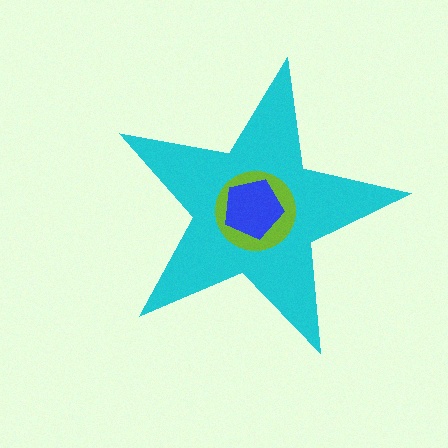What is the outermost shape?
The cyan star.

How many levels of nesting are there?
3.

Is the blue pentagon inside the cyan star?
Yes.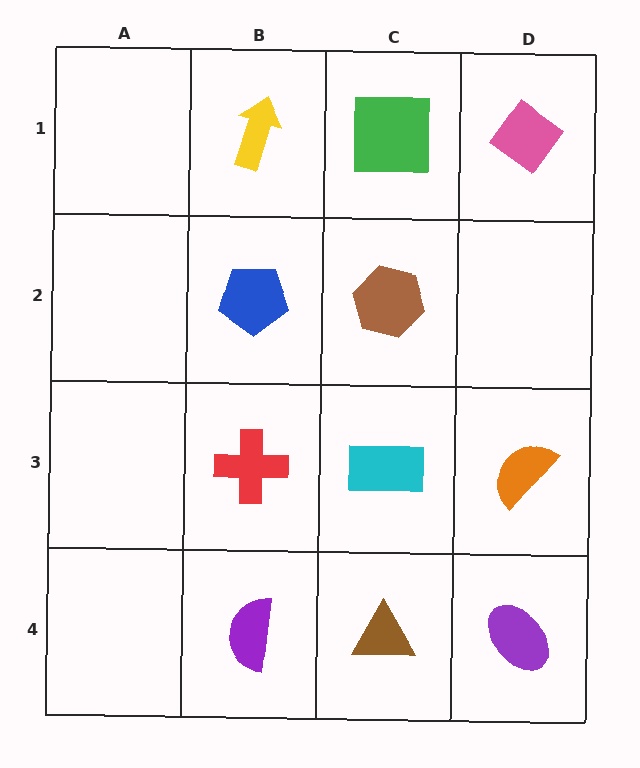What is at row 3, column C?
A cyan rectangle.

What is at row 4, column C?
A brown triangle.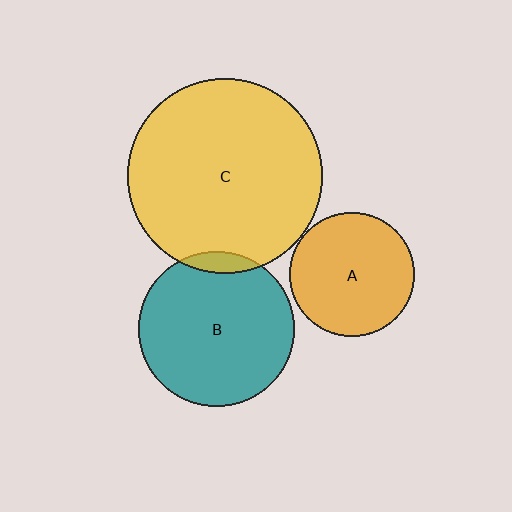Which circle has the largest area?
Circle C (yellow).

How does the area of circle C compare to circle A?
Approximately 2.5 times.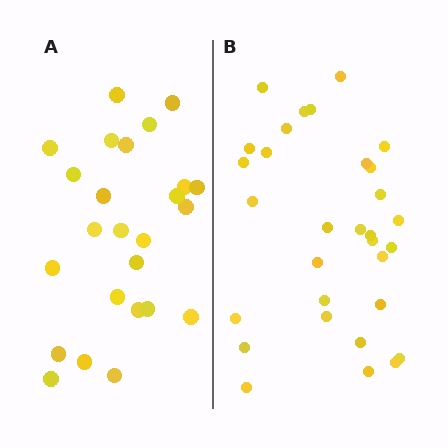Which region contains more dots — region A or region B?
Region B (the right region) has more dots.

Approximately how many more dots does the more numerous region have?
Region B has about 6 more dots than region A.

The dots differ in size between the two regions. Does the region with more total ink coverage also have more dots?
No. Region A has more total ink coverage because its dots are larger, but region B actually contains more individual dots. Total area can be misleading — the number of items is what matters here.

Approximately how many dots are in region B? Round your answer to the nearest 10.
About 30 dots. (The exact count is 31, which rounds to 30.)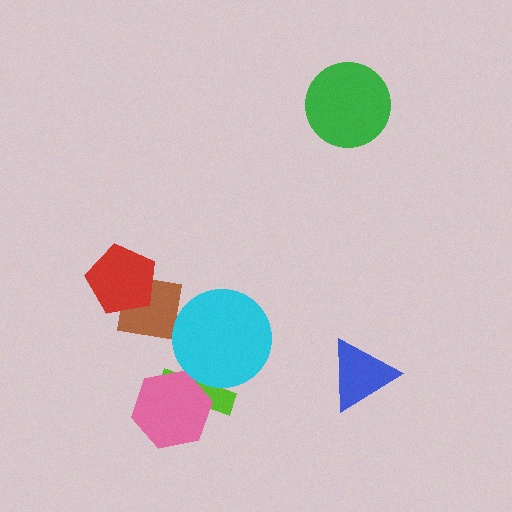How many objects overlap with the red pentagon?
1 object overlaps with the red pentagon.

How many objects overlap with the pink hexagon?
1 object overlaps with the pink hexagon.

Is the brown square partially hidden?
Yes, it is partially covered by another shape.